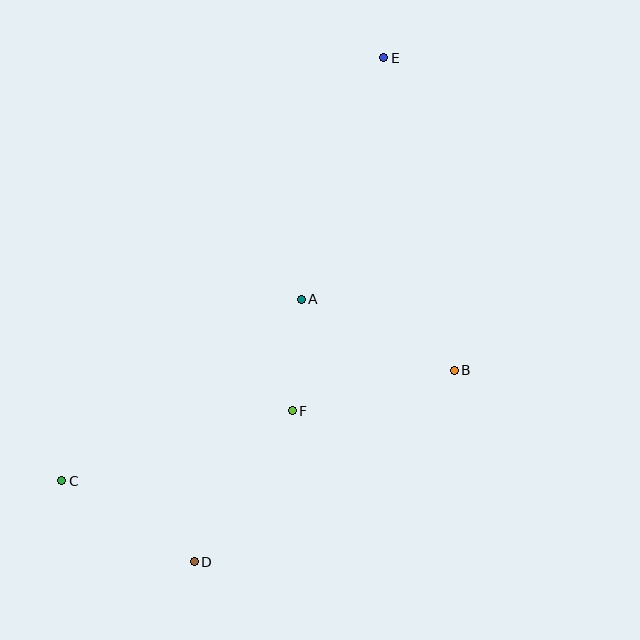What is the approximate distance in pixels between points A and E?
The distance between A and E is approximately 255 pixels.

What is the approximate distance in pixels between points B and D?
The distance between B and D is approximately 323 pixels.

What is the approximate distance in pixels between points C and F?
The distance between C and F is approximately 240 pixels.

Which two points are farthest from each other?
Points D and E are farthest from each other.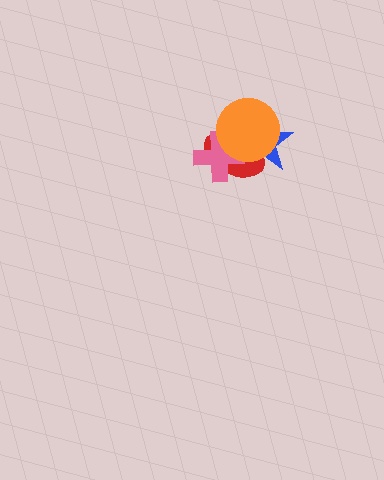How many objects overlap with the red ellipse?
3 objects overlap with the red ellipse.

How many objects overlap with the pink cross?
3 objects overlap with the pink cross.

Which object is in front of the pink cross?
The orange circle is in front of the pink cross.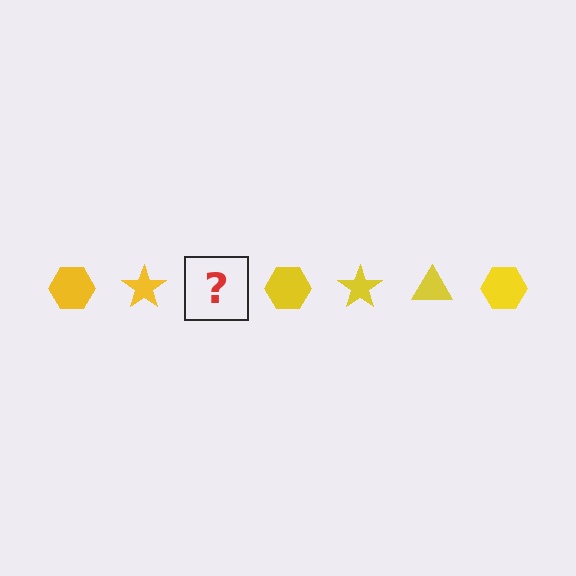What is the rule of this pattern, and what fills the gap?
The rule is that the pattern cycles through hexagon, star, triangle shapes in yellow. The gap should be filled with a yellow triangle.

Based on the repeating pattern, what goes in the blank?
The blank should be a yellow triangle.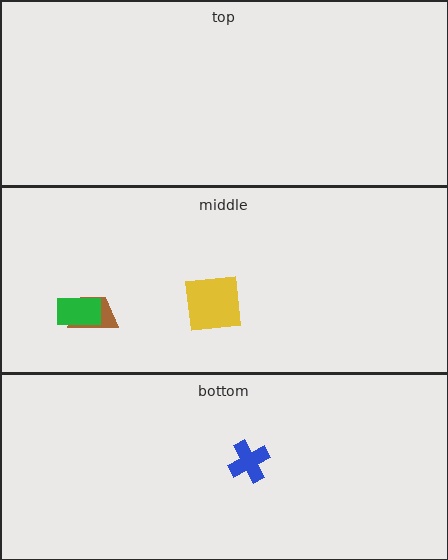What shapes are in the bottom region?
The blue cross.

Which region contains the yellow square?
The middle region.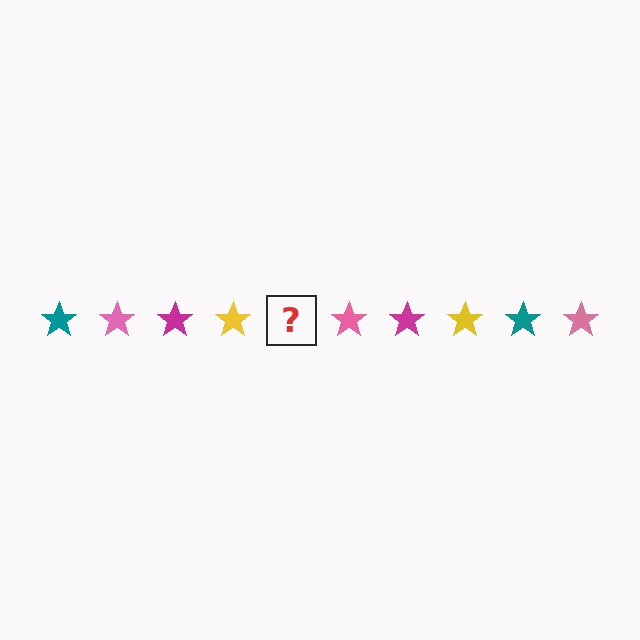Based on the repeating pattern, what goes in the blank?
The blank should be a teal star.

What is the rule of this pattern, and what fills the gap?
The rule is that the pattern cycles through teal, pink, magenta, yellow stars. The gap should be filled with a teal star.